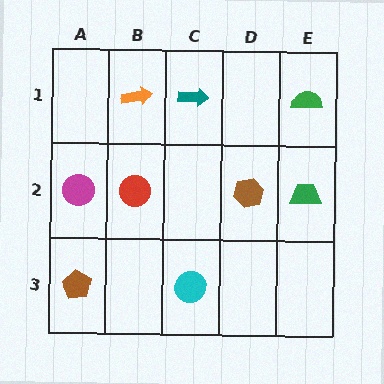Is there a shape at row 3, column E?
No, that cell is empty.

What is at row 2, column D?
A brown hexagon.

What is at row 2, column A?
A magenta circle.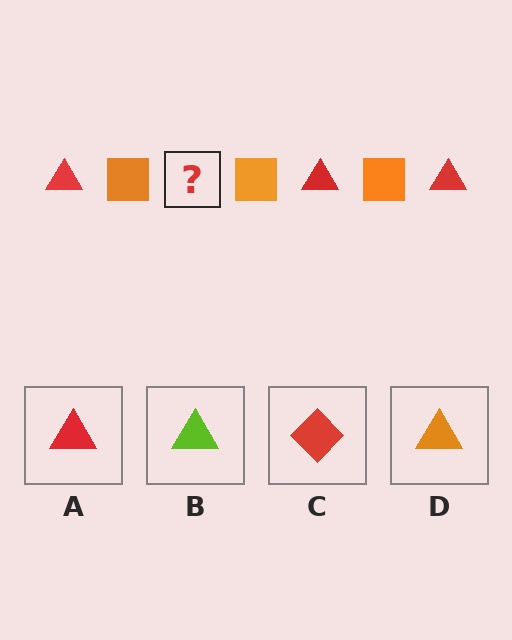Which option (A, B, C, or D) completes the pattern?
A.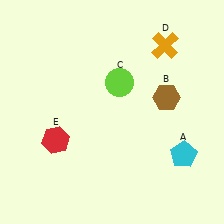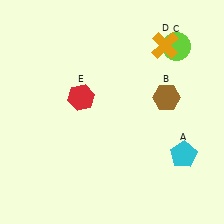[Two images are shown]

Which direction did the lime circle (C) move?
The lime circle (C) moved right.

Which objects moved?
The objects that moved are: the lime circle (C), the red hexagon (E).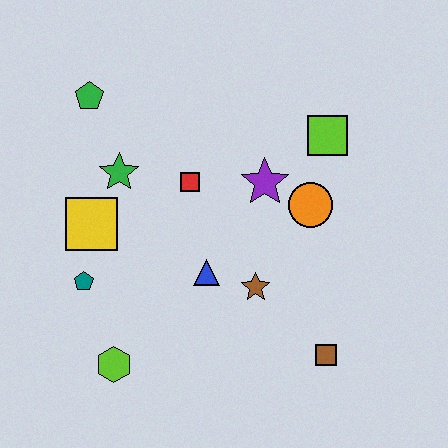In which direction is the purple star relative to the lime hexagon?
The purple star is above the lime hexagon.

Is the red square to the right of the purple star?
No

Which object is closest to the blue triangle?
The brown star is closest to the blue triangle.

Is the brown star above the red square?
No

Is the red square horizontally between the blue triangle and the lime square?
No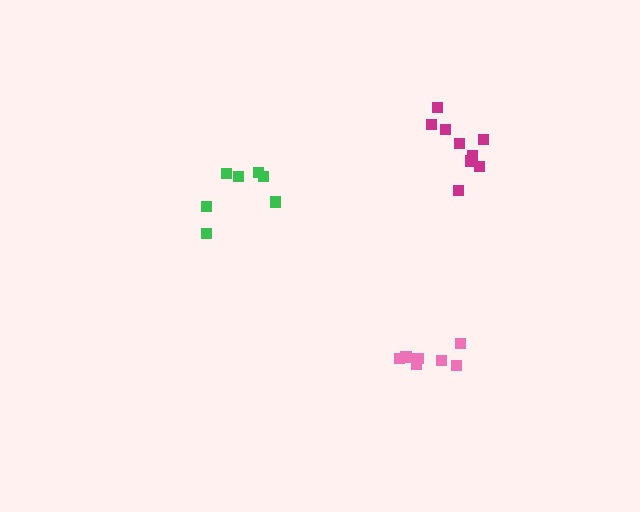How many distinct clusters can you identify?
There are 3 distinct clusters.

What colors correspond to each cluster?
The clusters are colored: pink, magenta, green.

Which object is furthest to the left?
The green cluster is leftmost.